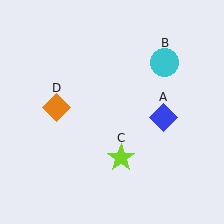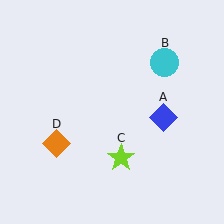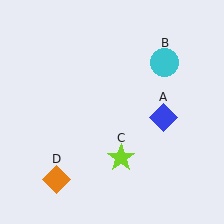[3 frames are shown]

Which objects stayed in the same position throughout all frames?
Blue diamond (object A) and cyan circle (object B) and lime star (object C) remained stationary.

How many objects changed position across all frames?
1 object changed position: orange diamond (object D).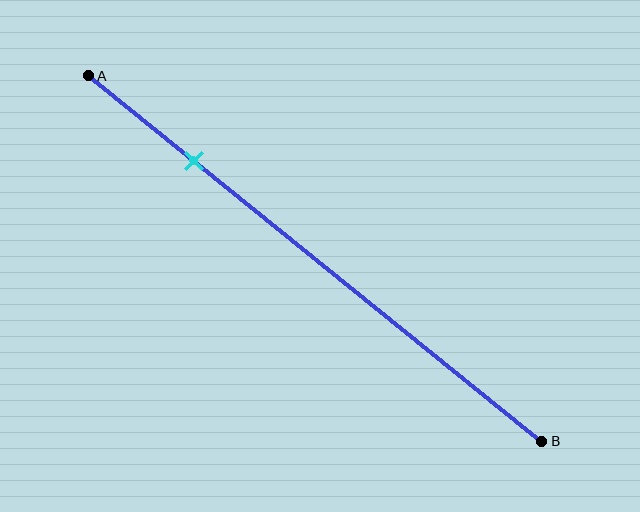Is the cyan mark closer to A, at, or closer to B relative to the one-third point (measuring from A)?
The cyan mark is closer to point A than the one-third point of segment AB.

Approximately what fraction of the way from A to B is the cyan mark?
The cyan mark is approximately 25% of the way from A to B.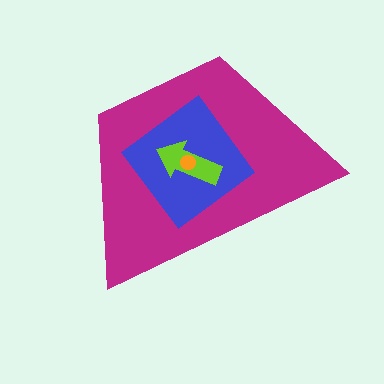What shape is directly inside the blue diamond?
The lime arrow.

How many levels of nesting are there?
4.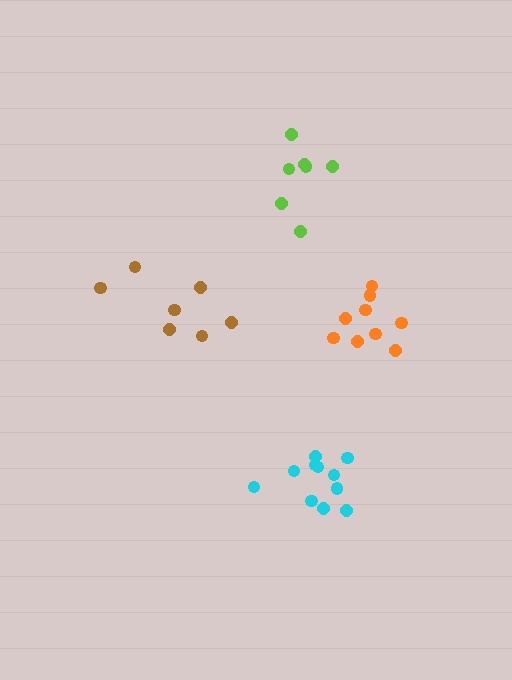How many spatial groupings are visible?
There are 4 spatial groupings.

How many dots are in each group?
Group 1: 7 dots, Group 2: 7 dots, Group 3: 11 dots, Group 4: 9 dots (34 total).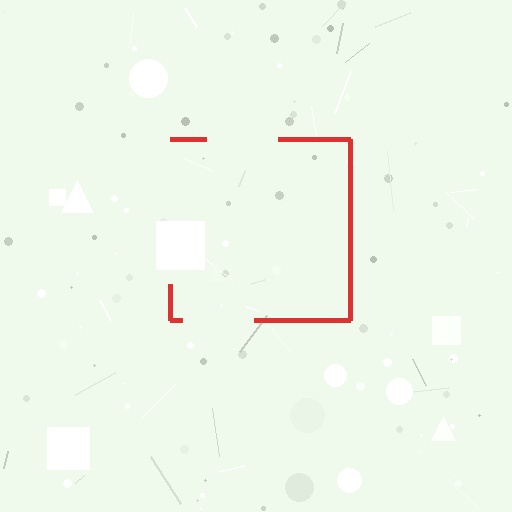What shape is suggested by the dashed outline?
The dashed outline suggests a square.